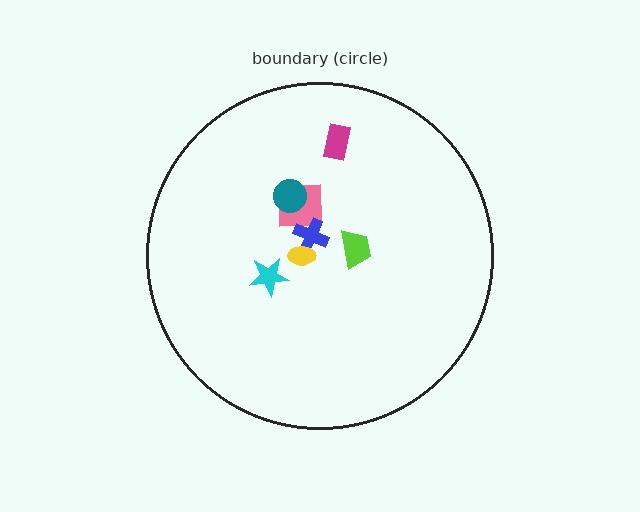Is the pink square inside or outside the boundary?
Inside.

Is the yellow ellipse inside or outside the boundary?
Inside.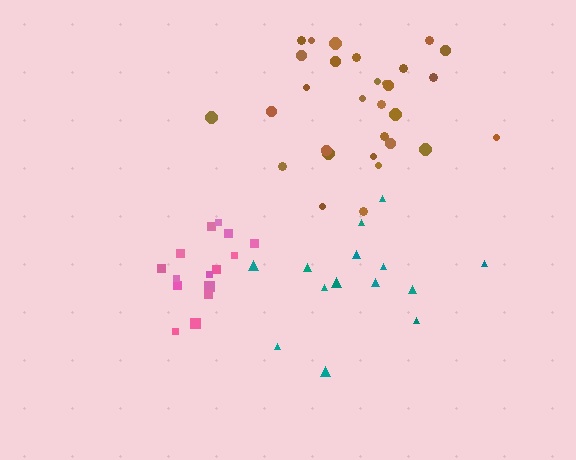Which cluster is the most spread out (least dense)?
Teal.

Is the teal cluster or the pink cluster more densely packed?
Pink.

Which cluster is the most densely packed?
Pink.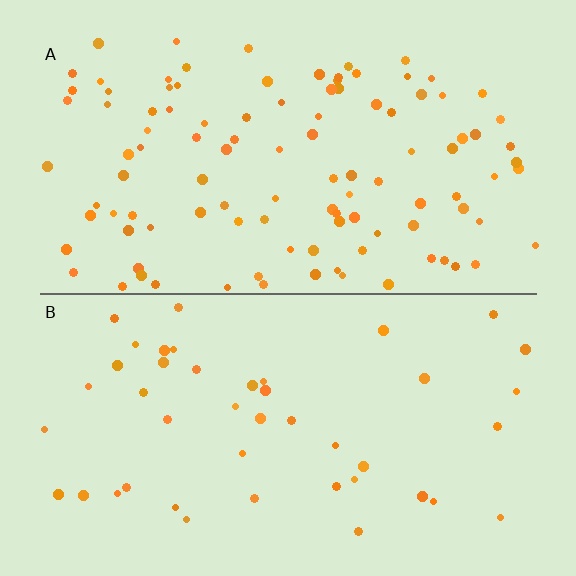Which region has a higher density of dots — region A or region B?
A (the top).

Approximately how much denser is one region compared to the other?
Approximately 2.4× — region A over region B.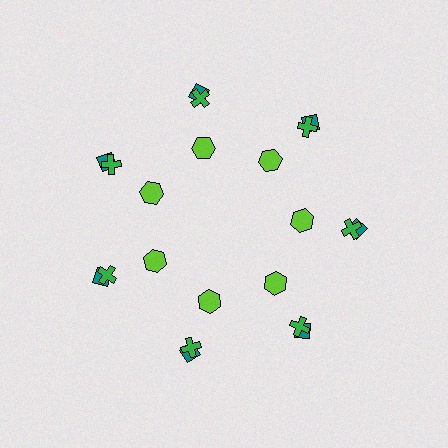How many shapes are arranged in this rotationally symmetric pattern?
There are 21 shapes, arranged in 7 groups of 3.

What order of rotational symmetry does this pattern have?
This pattern has 7-fold rotational symmetry.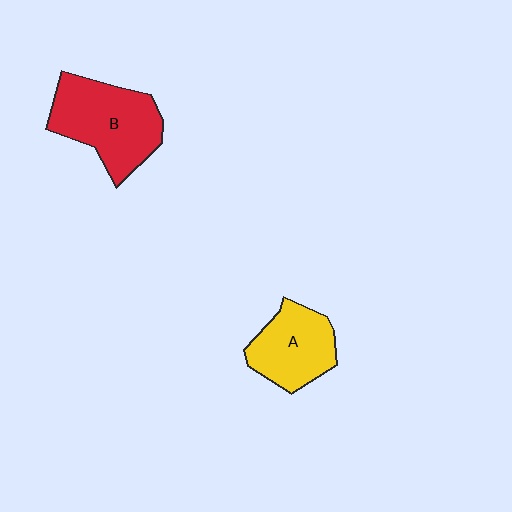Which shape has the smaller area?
Shape A (yellow).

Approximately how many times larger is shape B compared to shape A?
Approximately 1.4 times.